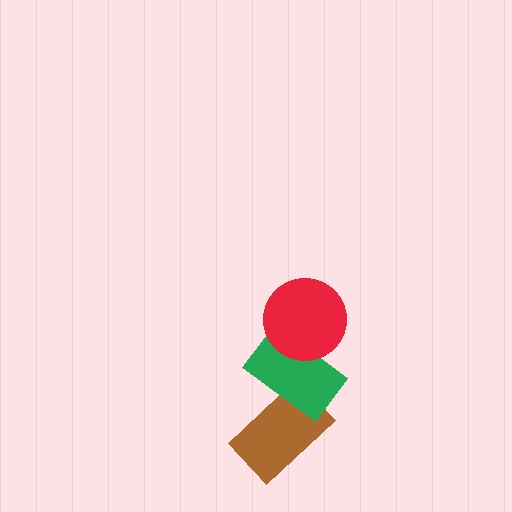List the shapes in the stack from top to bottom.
From top to bottom: the red circle, the green rectangle, the brown rectangle.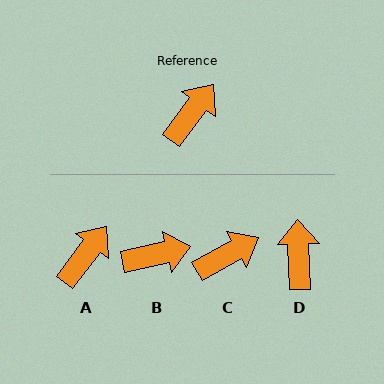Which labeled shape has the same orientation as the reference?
A.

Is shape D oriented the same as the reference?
No, it is off by about 39 degrees.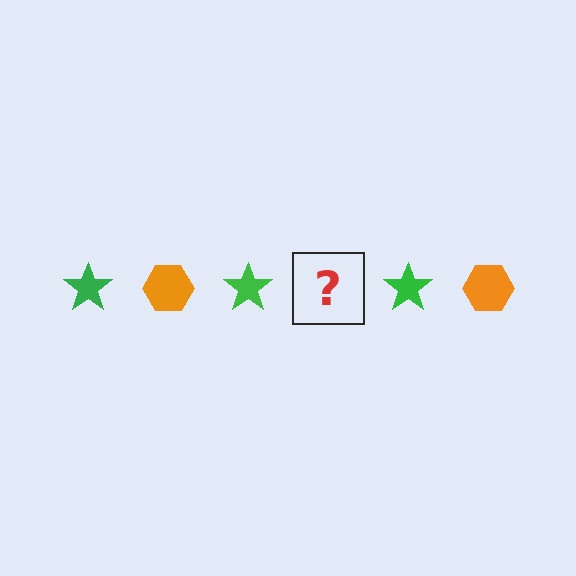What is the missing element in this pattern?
The missing element is an orange hexagon.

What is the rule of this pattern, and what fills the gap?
The rule is that the pattern alternates between green star and orange hexagon. The gap should be filled with an orange hexagon.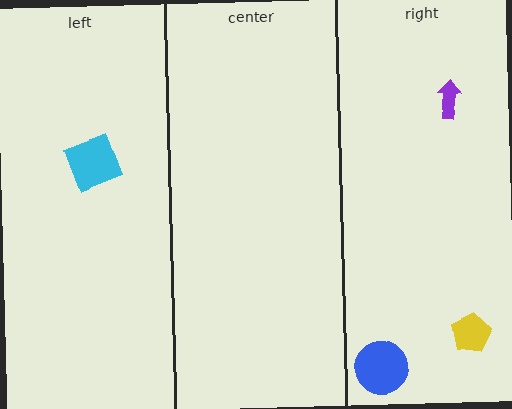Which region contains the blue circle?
The right region.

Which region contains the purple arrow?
The right region.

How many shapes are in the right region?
3.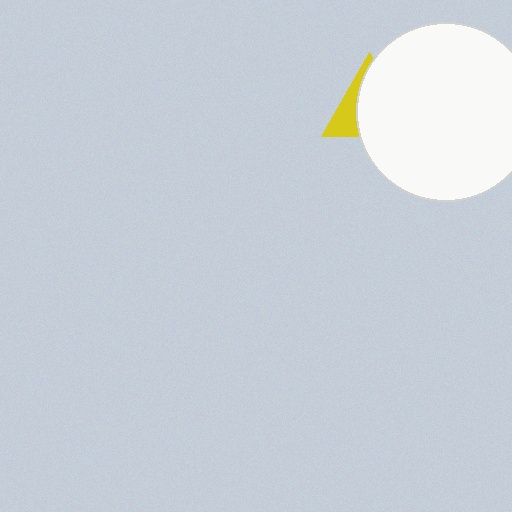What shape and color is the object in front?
The object in front is a white circle.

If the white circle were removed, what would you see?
You would see the complete yellow triangle.